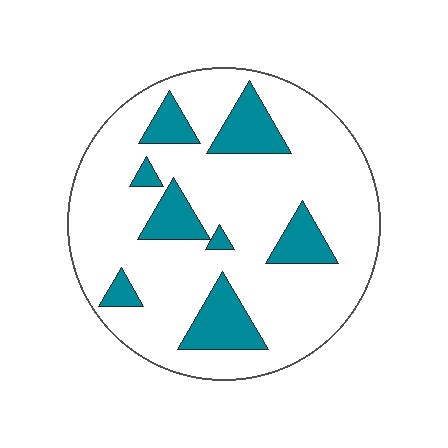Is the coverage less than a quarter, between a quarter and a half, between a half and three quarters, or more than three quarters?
Less than a quarter.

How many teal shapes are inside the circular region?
8.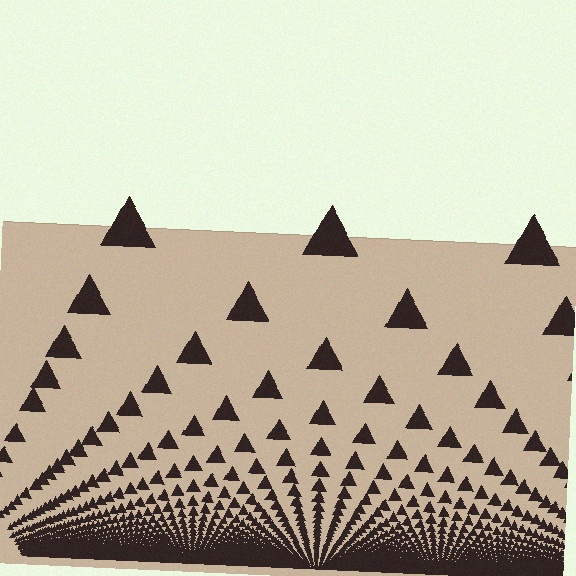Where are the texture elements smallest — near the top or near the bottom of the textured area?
Near the bottom.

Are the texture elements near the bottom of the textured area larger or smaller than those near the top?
Smaller. The gradient is inverted — elements near the bottom are smaller and denser.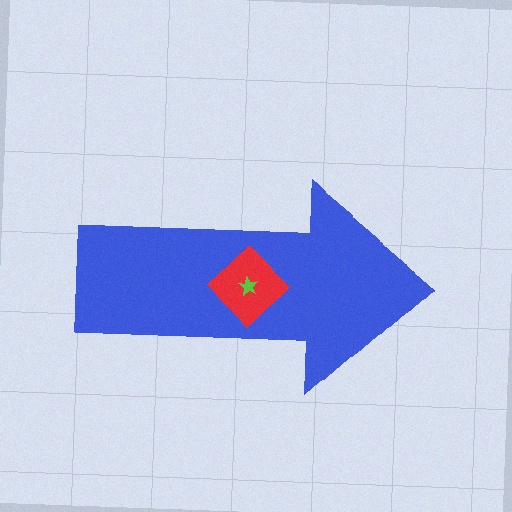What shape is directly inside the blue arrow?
The red diamond.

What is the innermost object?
The lime star.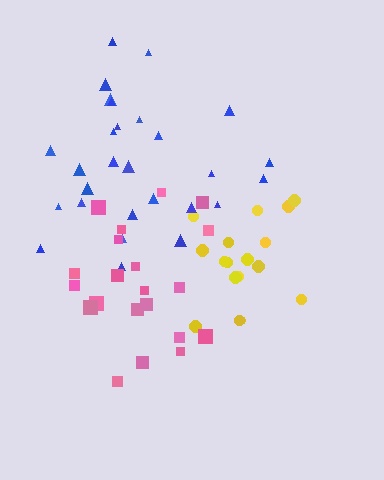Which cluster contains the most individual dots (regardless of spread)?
Blue (28).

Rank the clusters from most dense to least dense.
yellow, pink, blue.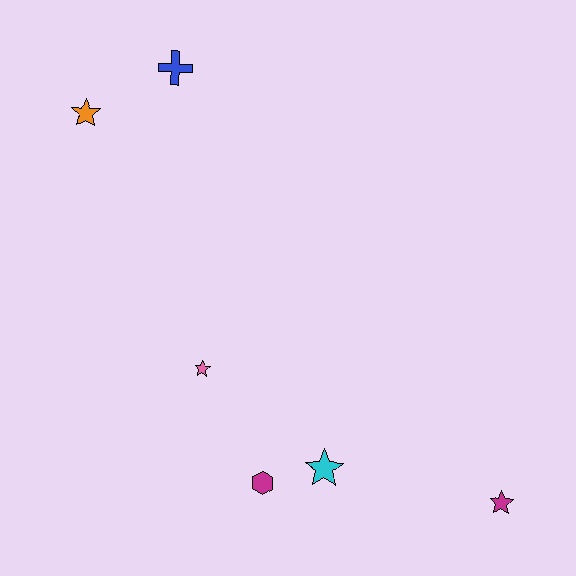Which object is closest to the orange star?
The blue cross is closest to the orange star.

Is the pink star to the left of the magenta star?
Yes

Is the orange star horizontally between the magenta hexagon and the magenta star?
No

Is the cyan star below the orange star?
Yes